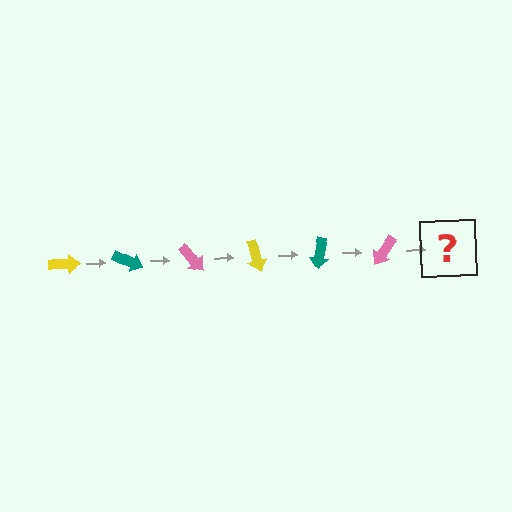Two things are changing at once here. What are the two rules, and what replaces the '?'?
The two rules are that it rotates 25 degrees each step and the color cycles through yellow, teal, and pink. The '?' should be a yellow arrow, rotated 150 degrees from the start.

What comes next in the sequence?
The next element should be a yellow arrow, rotated 150 degrees from the start.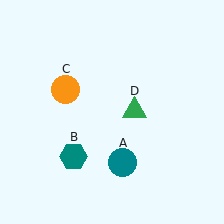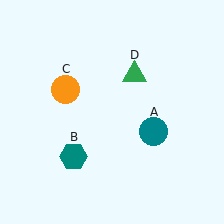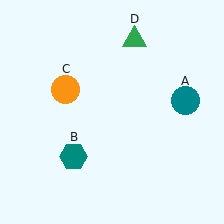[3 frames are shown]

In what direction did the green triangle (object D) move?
The green triangle (object D) moved up.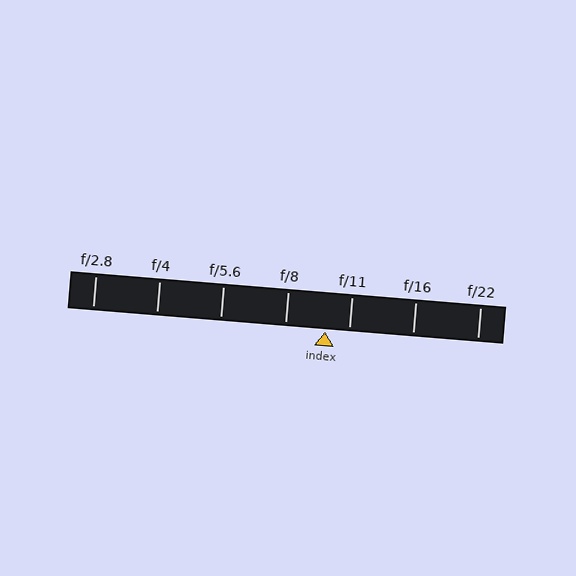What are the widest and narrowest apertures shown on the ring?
The widest aperture shown is f/2.8 and the narrowest is f/22.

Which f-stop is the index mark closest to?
The index mark is closest to f/11.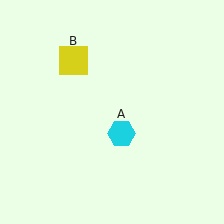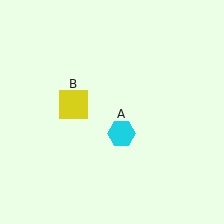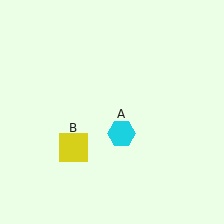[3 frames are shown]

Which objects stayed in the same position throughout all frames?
Cyan hexagon (object A) remained stationary.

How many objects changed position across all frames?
1 object changed position: yellow square (object B).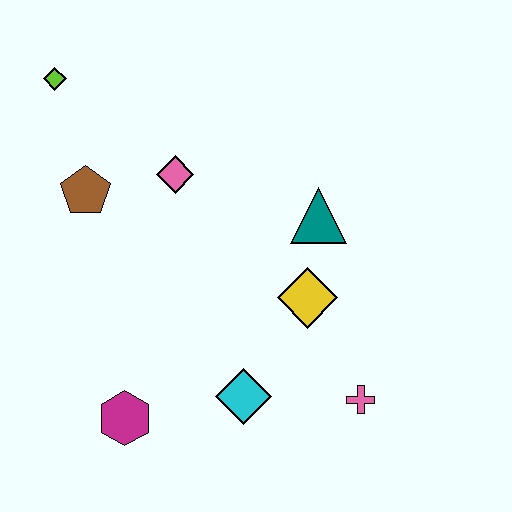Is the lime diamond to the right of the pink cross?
No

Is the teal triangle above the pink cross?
Yes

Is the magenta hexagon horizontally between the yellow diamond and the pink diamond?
No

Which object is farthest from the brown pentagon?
The pink cross is farthest from the brown pentagon.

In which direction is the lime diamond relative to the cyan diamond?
The lime diamond is above the cyan diamond.